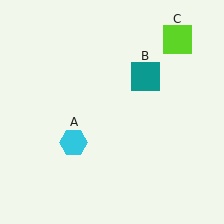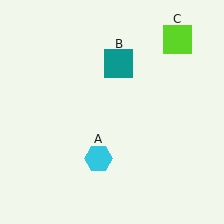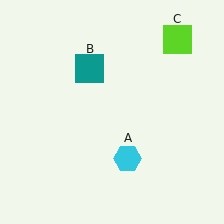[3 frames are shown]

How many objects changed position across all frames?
2 objects changed position: cyan hexagon (object A), teal square (object B).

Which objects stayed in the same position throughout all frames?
Lime square (object C) remained stationary.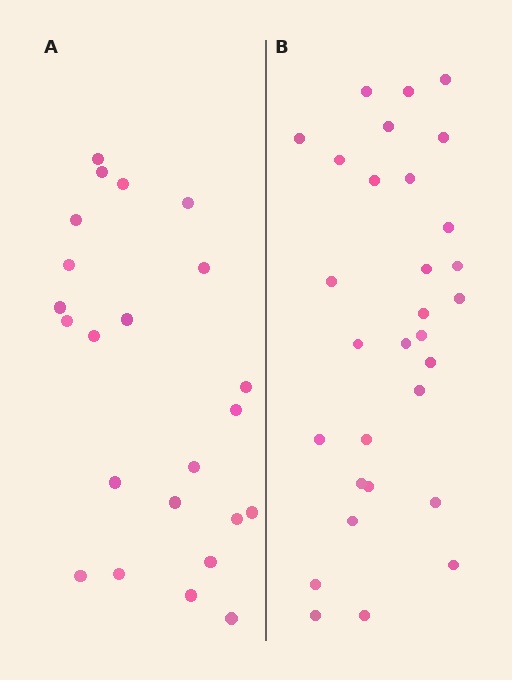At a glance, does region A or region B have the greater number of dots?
Region B (the right region) has more dots.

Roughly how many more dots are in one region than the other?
Region B has roughly 8 or so more dots than region A.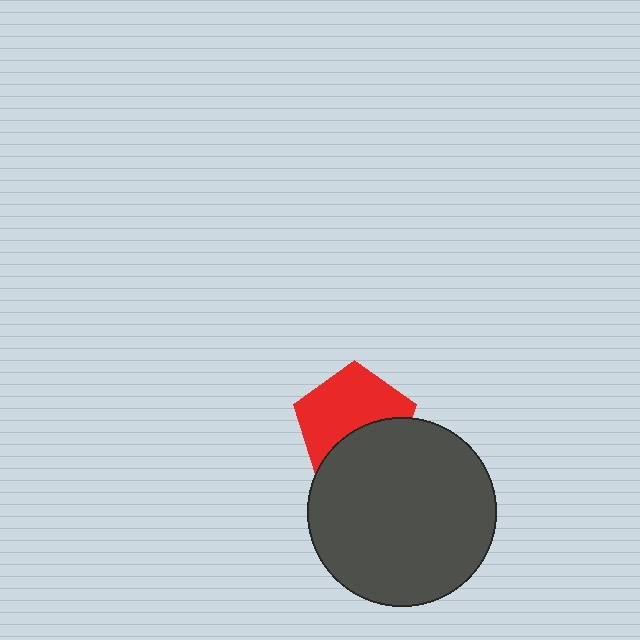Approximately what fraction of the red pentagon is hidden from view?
Roughly 39% of the red pentagon is hidden behind the dark gray circle.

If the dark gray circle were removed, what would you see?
You would see the complete red pentagon.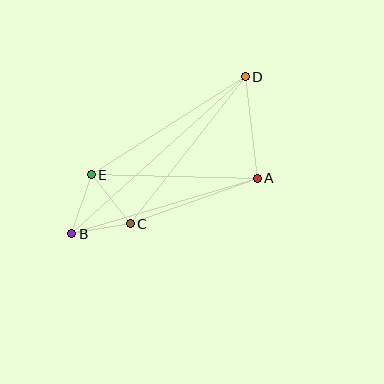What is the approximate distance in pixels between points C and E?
The distance between C and E is approximately 63 pixels.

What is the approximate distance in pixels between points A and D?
The distance between A and D is approximately 102 pixels.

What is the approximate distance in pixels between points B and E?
The distance between B and E is approximately 62 pixels.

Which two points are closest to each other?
Points B and C are closest to each other.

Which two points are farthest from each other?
Points B and D are farthest from each other.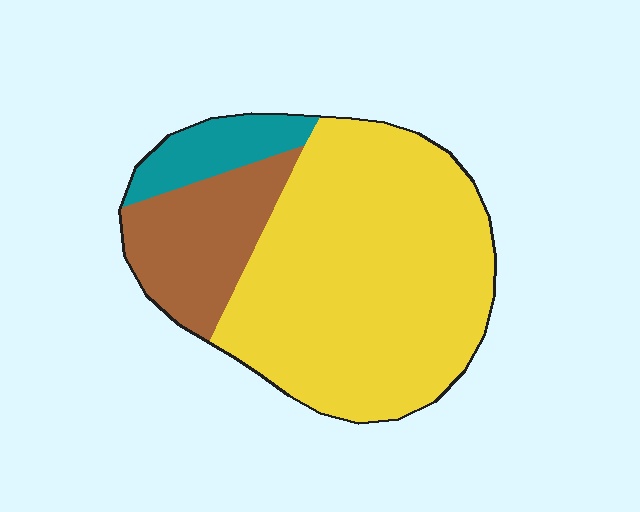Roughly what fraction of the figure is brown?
Brown takes up less than a quarter of the figure.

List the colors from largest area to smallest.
From largest to smallest: yellow, brown, teal.